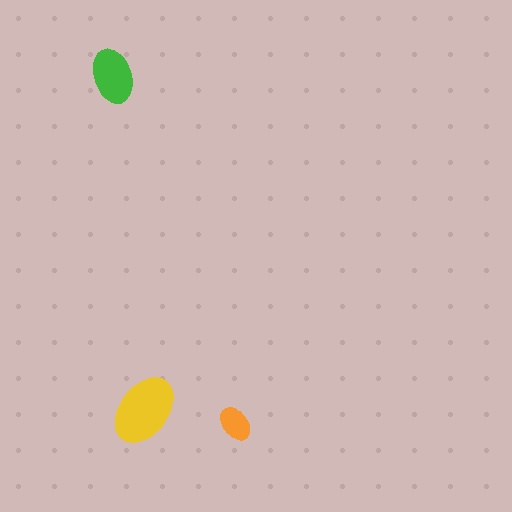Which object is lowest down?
The orange ellipse is bottommost.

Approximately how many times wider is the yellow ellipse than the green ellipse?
About 1.5 times wider.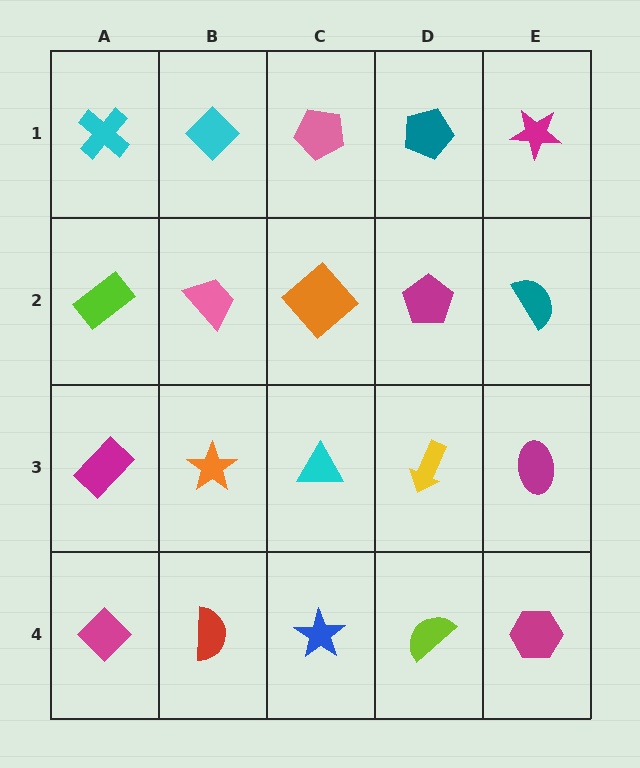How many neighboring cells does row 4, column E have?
2.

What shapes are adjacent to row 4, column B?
An orange star (row 3, column B), a magenta diamond (row 4, column A), a blue star (row 4, column C).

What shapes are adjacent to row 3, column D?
A magenta pentagon (row 2, column D), a lime semicircle (row 4, column D), a cyan triangle (row 3, column C), a magenta ellipse (row 3, column E).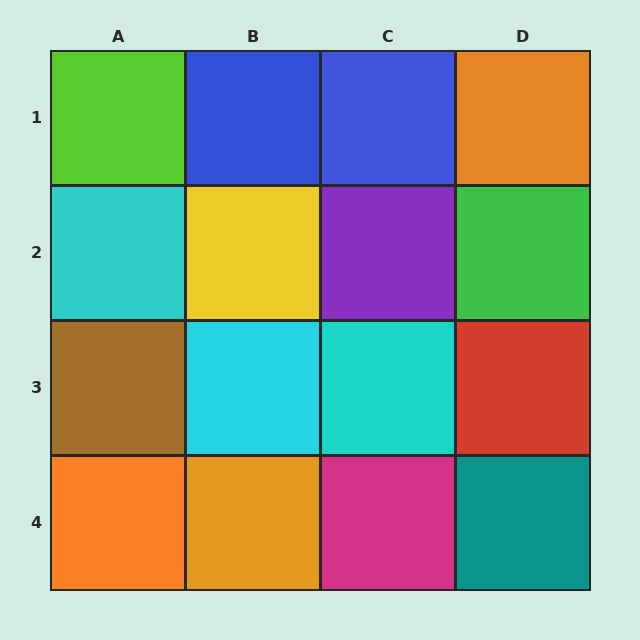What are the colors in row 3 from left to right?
Brown, cyan, cyan, red.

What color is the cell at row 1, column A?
Lime.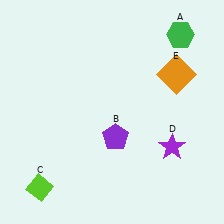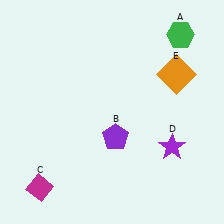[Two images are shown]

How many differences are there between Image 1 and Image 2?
There is 1 difference between the two images.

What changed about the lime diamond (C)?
In Image 1, C is lime. In Image 2, it changed to magenta.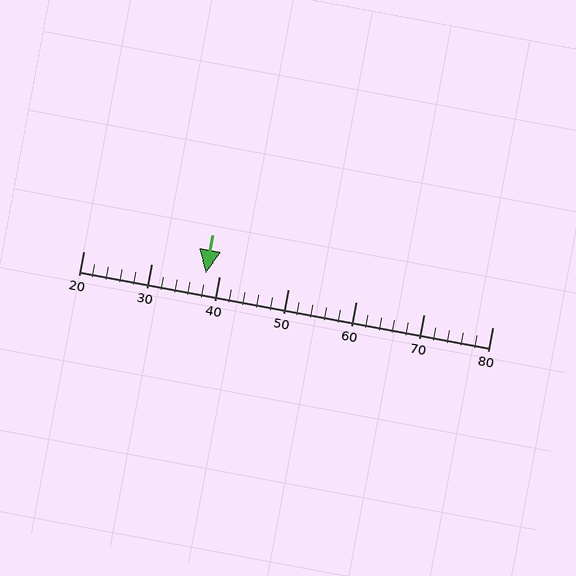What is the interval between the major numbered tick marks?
The major tick marks are spaced 10 units apart.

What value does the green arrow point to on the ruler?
The green arrow points to approximately 38.